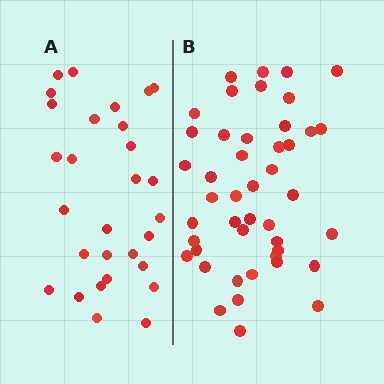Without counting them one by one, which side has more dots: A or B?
Region B (the right region) has more dots.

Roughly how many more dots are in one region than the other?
Region B has approximately 15 more dots than region A.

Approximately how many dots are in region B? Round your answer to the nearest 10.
About 40 dots. (The exact count is 45, which rounds to 40.)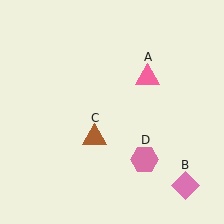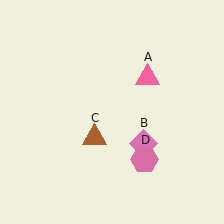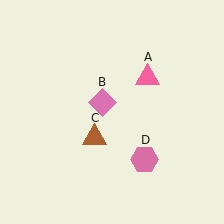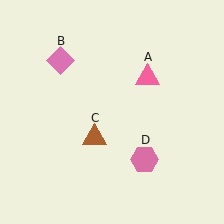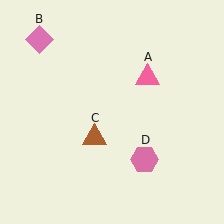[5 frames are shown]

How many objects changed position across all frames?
1 object changed position: pink diamond (object B).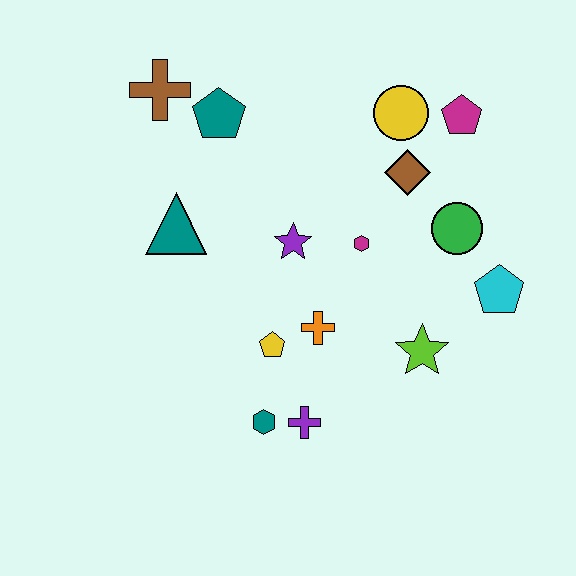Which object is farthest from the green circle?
The brown cross is farthest from the green circle.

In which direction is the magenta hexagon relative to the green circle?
The magenta hexagon is to the left of the green circle.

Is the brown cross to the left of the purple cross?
Yes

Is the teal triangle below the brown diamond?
Yes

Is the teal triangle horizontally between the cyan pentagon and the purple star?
No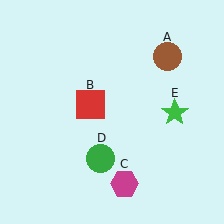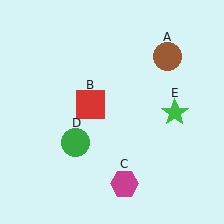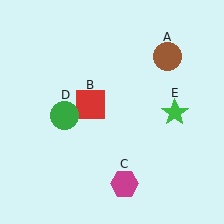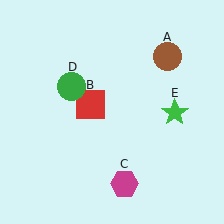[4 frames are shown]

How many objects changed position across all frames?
1 object changed position: green circle (object D).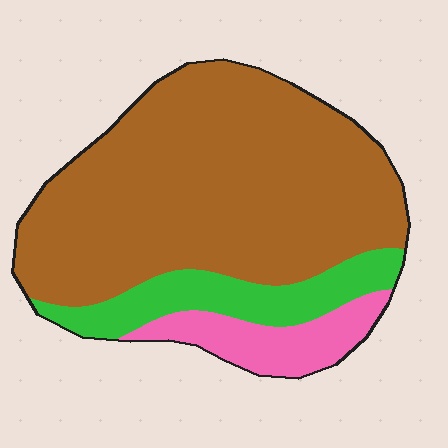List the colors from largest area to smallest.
From largest to smallest: brown, green, pink.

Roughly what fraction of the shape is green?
Green takes up less than a sixth of the shape.